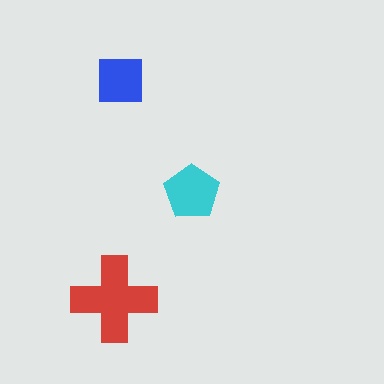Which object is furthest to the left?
The red cross is leftmost.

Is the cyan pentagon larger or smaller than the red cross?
Smaller.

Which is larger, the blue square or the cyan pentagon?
The cyan pentagon.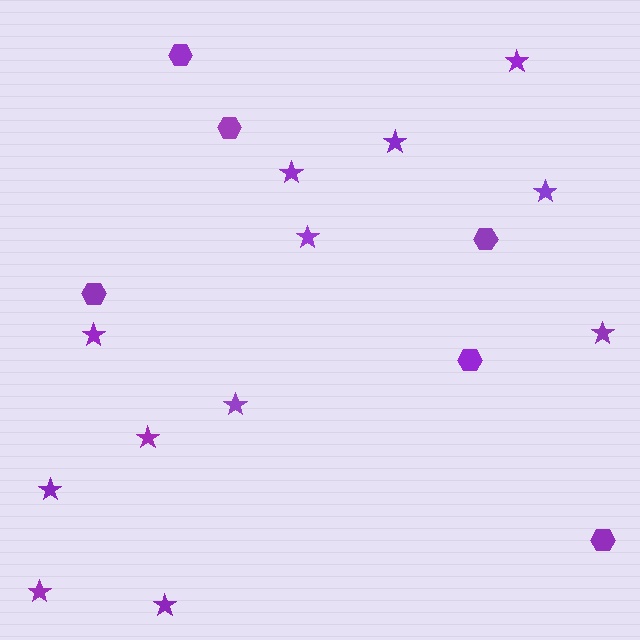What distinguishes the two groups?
There are 2 groups: one group of hexagons (6) and one group of stars (12).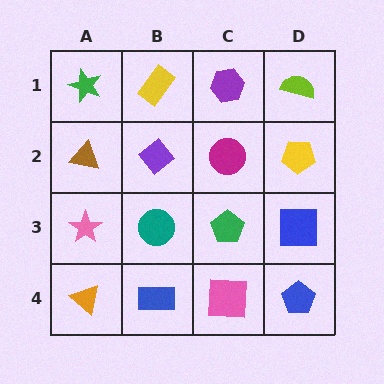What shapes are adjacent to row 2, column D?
A lime semicircle (row 1, column D), a blue square (row 3, column D), a magenta circle (row 2, column C).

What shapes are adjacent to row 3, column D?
A yellow pentagon (row 2, column D), a blue pentagon (row 4, column D), a green pentagon (row 3, column C).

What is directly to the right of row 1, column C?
A lime semicircle.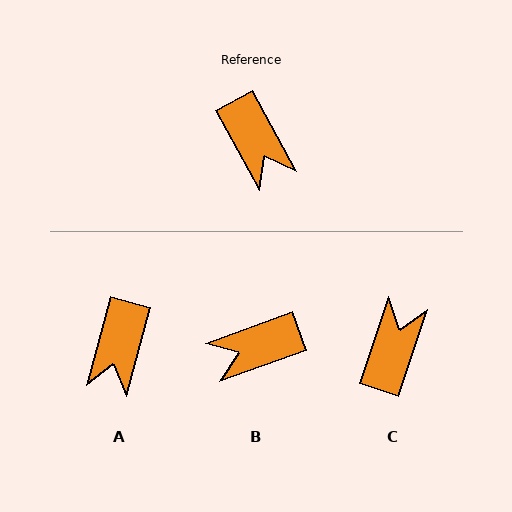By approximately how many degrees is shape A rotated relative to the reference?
Approximately 44 degrees clockwise.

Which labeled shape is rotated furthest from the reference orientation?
C, about 133 degrees away.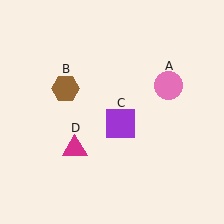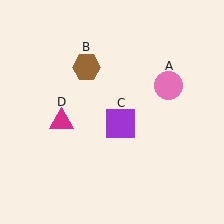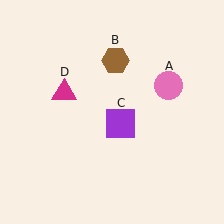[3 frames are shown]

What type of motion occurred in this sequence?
The brown hexagon (object B), magenta triangle (object D) rotated clockwise around the center of the scene.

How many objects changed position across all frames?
2 objects changed position: brown hexagon (object B), magenta triangle (object D).